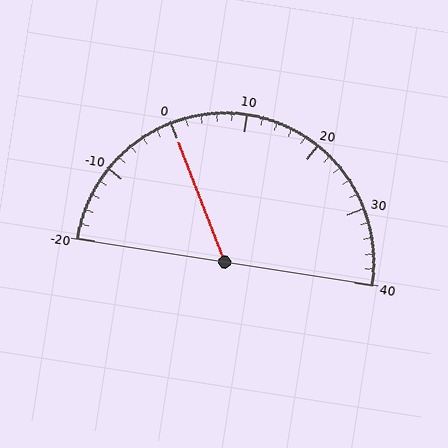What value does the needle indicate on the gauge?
The needle indicates approximately 0.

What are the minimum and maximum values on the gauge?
The gauge ranges from -20 to 40.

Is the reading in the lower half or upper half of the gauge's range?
The reading is in the lower half of the range (-20 to 40).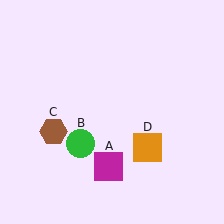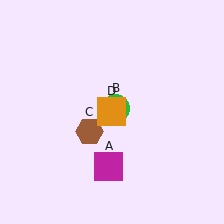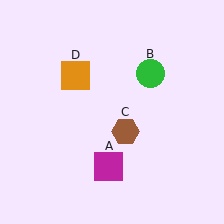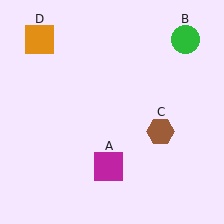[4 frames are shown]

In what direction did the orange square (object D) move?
The orange square (object D) moved up and to the left.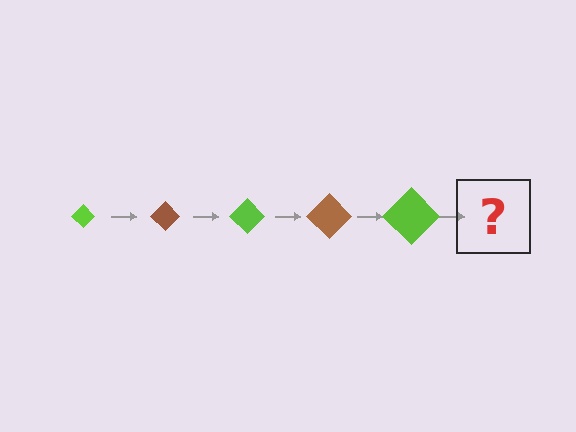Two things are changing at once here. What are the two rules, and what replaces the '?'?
The two rules are that the diamond grows larger each step and the color cycles through lime and brown. The '?' should be a brown diamond, larger than the previous one.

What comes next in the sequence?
The next element should be a brown diamond, larger than the previous one.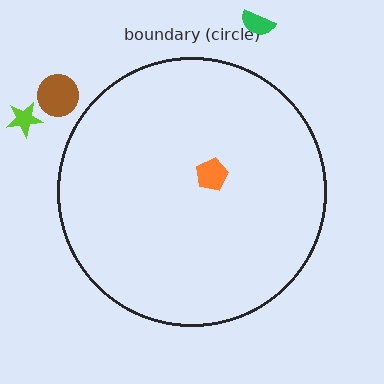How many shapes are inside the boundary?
1 inside, 3 outside.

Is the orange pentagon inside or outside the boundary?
Inside.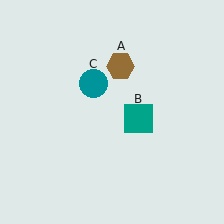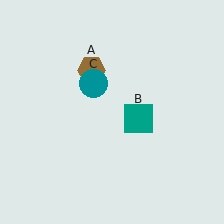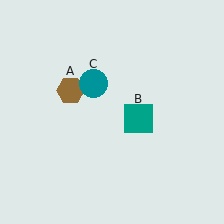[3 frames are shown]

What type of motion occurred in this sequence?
The brown hexagon (object A) rotated counterclockwise around the center of the scene.